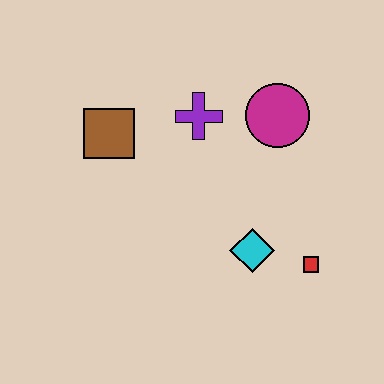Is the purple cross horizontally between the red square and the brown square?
Yes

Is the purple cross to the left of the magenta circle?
Yes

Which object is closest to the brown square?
The purple cross is closest to the brown square.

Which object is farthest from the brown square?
The red square is farthest from the brown square.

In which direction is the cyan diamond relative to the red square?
The cyan diamond is to the left of the red square.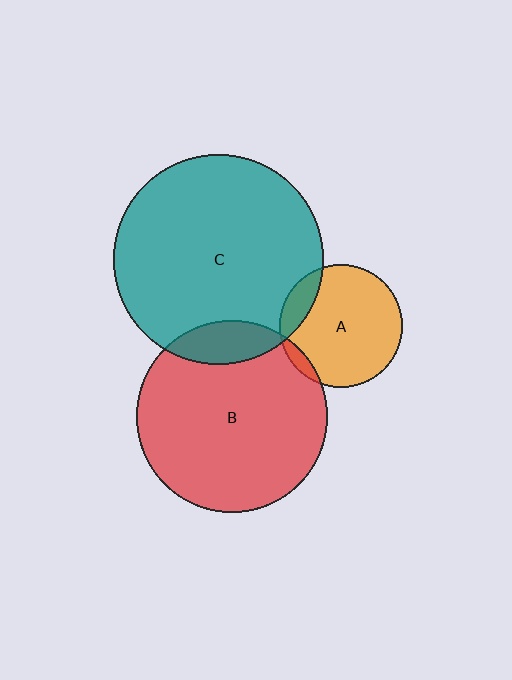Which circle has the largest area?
Circle C (teal).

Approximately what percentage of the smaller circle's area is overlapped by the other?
Approximately 5%.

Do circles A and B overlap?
Yes.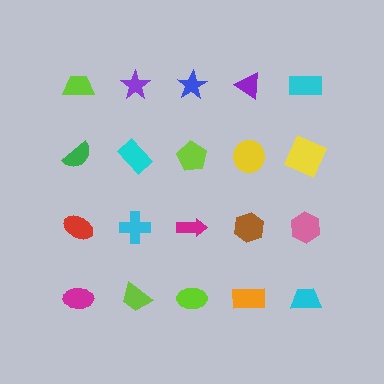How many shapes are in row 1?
5 shapes.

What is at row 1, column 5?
A cyan rectangle.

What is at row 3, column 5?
A pink hexagon.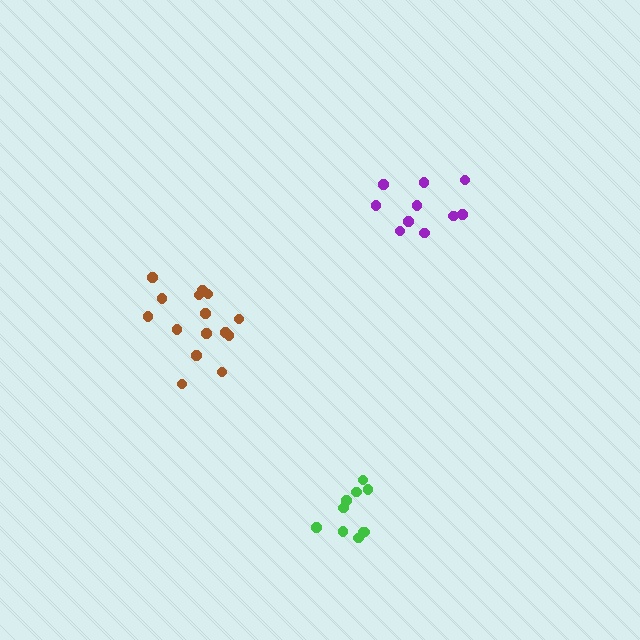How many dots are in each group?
Group 1: 10 dots, Group 2: 10 dots, Group 3: 15 dots (35 total).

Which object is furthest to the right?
The purple cluster is rightmost.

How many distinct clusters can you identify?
There are 3 distinct clusters.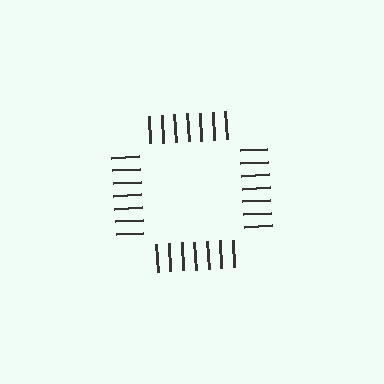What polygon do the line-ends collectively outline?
An illusory square — the line segments terminate on its edges but no continuous stroke is drawn.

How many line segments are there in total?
28 — 7 along each of the 4 edges.